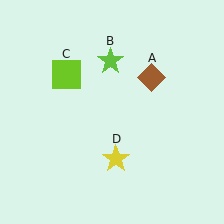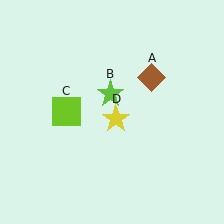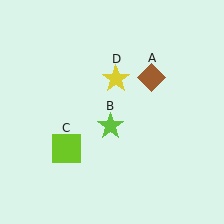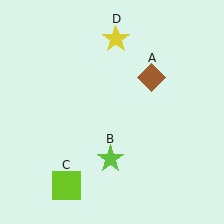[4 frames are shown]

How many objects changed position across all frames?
3 objects changed position: lime star (object B), lime square (object C), yellow star (object D).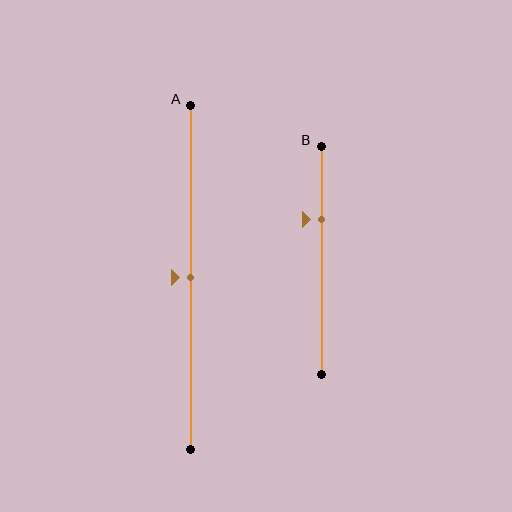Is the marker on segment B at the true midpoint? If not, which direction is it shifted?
No, the marker on segment B is shifted upward by about 18% of the segment length.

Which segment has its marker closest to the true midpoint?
Segment A has its marker closest to the true midpoint.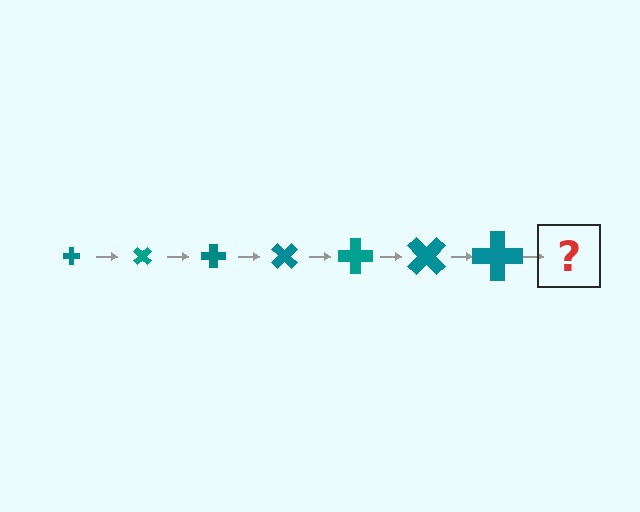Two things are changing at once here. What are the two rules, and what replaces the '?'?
The two rules are that the cross grows larger each step and it rotates 45 degrees each step. The '?' should be a cross, larger than the previous one and rotated 315 degrees from the start.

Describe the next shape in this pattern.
It should be a cross, larger than the previous one and rotated 315 degrees from the start.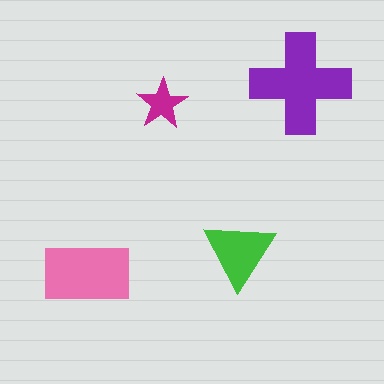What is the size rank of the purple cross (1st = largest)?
1st.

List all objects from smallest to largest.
The magenta star, the green triangle, the pink rectangle, the purple cross.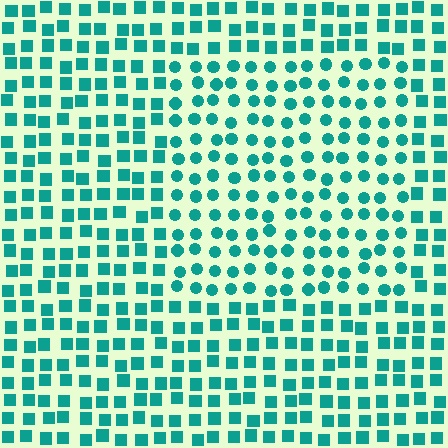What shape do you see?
I see a rectangle.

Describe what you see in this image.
The image is filled with small teal elements arranged in a uniform grid. A rectangle-shaped region contains circles, while the surrounding area contains squares. The boundary is defined purely by the change in element shape.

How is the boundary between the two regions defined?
The boundary is defined by a change in element shape: circles inside vs. squares outside. All elements share the same color and spacing.